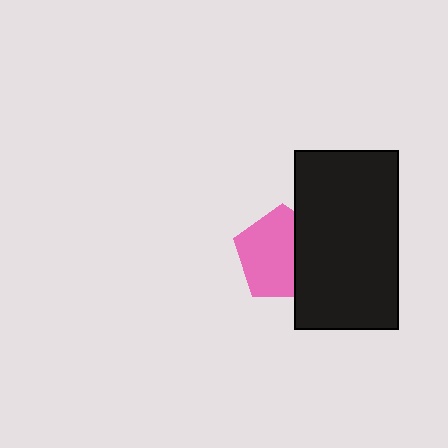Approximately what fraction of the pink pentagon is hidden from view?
Roughly 35% of the pink pentagon is hidden behind the black rectangle.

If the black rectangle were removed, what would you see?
You would see the complete pink pentagon.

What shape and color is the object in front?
The object in front is a black rectangle.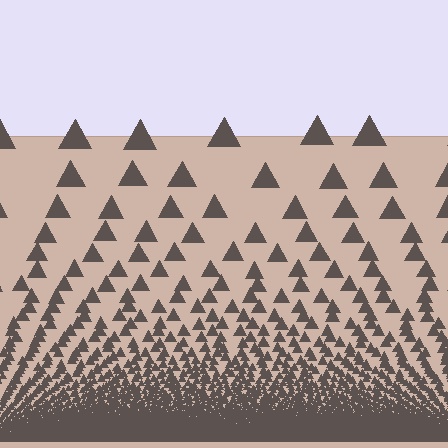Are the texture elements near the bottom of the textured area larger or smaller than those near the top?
Smaller. The gradient is inverted — elements near the bottom are smaller and denser.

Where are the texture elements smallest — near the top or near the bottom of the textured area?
Near the bottom.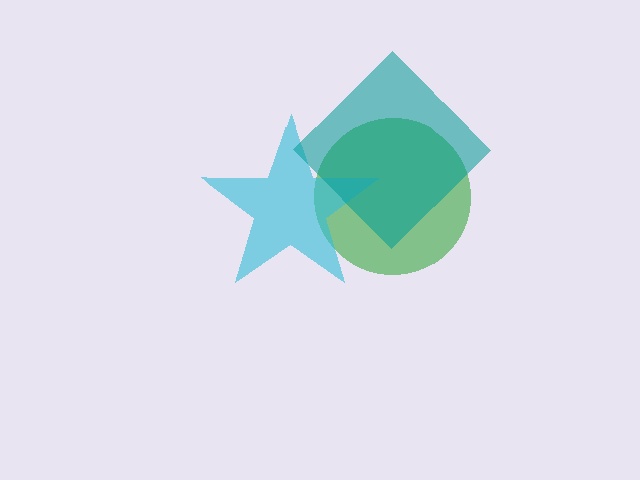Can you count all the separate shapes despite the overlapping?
Yes, there are 3 separate shapes.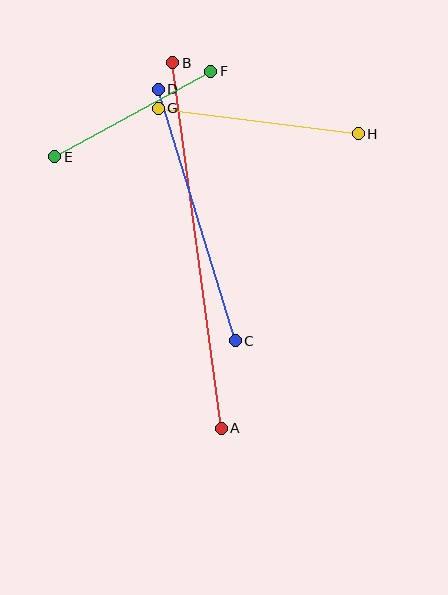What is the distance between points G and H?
The distance is approximately 201 pixels.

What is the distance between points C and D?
The distance is approximately 263 pixels.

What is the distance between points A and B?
The distance is approximately 369 pixels.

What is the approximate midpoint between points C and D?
The midpoint is at approximately (197, 215) pixels.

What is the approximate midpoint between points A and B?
The midpoint is at approximately (197, 245) pixels.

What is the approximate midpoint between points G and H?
The midpoint is at approximately (258, 121) pixels.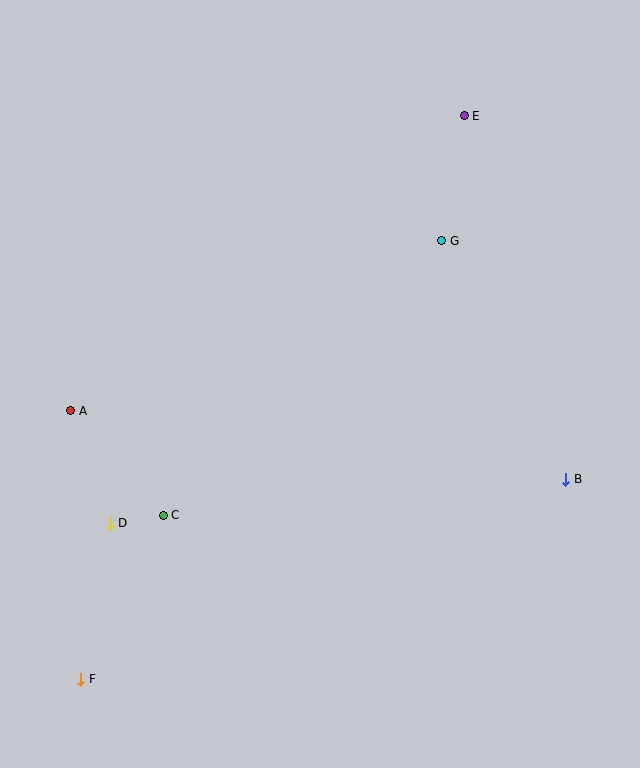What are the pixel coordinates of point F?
Point F is at (81, 679).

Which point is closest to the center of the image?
Point G at (442, 241) is closest to the center.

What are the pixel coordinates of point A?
Point A is at (71, 411).